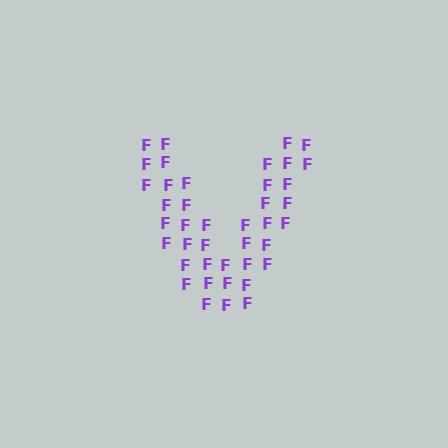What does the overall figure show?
The overall figure shows the letter V.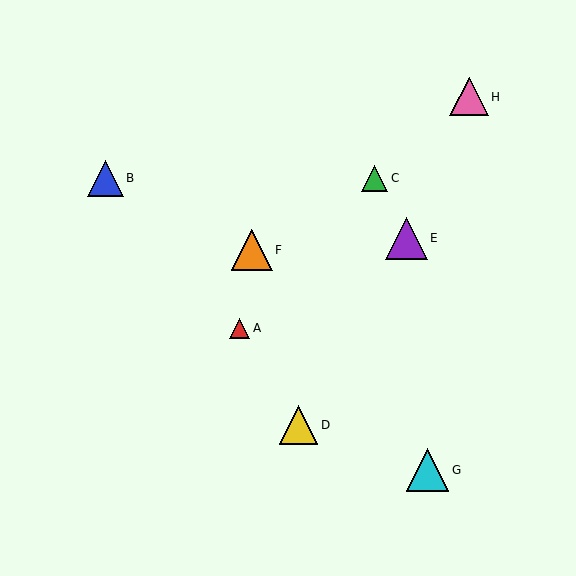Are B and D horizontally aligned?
No, B is at y≈178 and D is at y≈425.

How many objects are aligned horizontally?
2 objects (B, C) are aligned horizontally.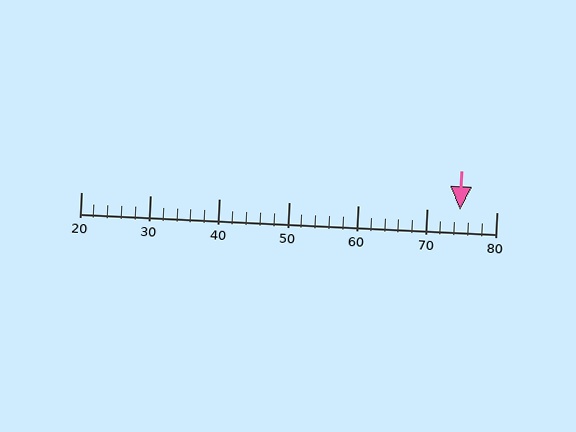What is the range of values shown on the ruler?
The ruler shows values from 20 to 80.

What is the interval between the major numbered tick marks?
The major tick marks are spaced 10 units apart.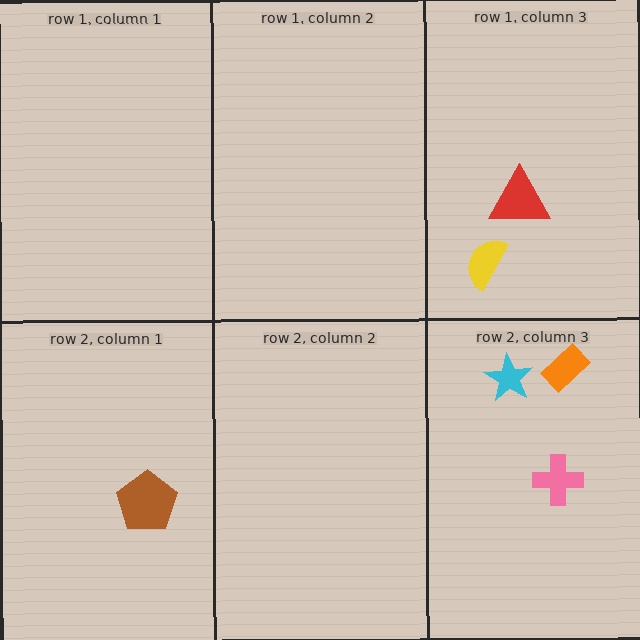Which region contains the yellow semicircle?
The row 1, column 3 region.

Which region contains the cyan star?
The row 2, column 3 region.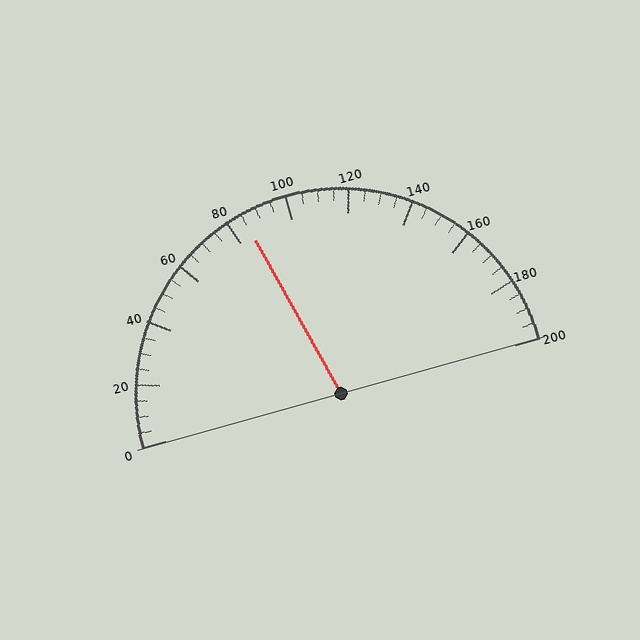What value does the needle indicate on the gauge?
The needle indicates approximately 85.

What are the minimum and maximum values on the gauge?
The gauge ranges from 0 to 200.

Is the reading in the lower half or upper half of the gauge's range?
The reading is in the lower half of the range (0 to 200).